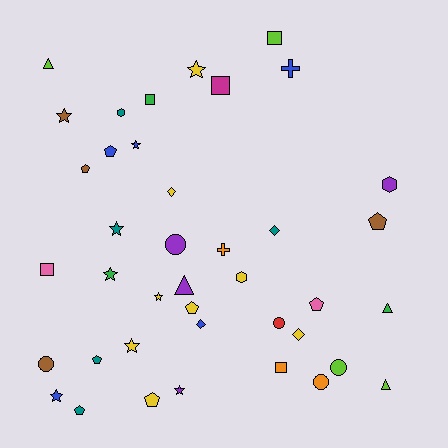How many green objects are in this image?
There are 3 green objects.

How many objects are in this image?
There are 40 objects.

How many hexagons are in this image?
There are 3 hexagons.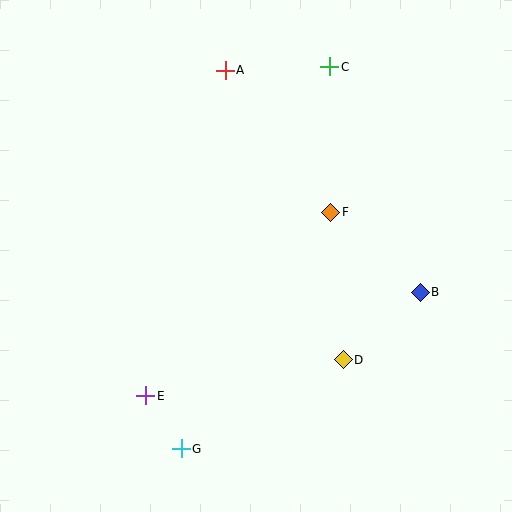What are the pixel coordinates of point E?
Point E is at (146, 396).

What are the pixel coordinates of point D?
Point D is at (343, 360).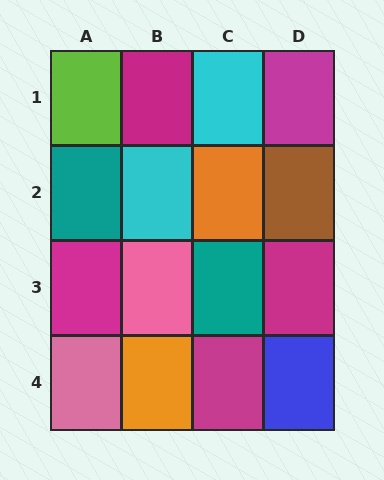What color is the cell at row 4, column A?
Pink.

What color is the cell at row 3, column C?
Teal.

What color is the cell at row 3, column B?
Pink.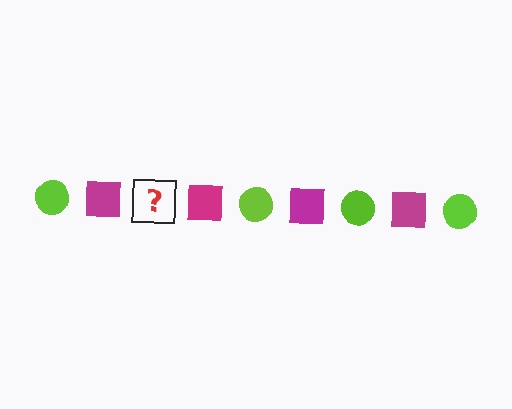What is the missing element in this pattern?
The missing element is a lime circle.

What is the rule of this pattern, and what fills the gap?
The rule is that the pattern alternates between lime circle and magenta square. The gap should be filled with a lime circle.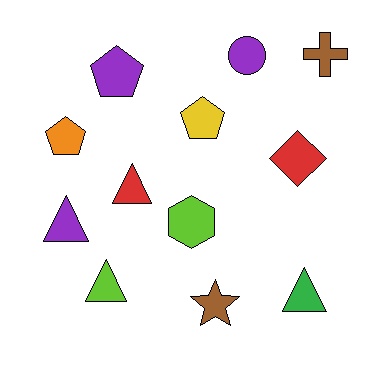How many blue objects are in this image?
There are no blue objects.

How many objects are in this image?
There are 12 objects.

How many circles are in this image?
There is 1 circle.